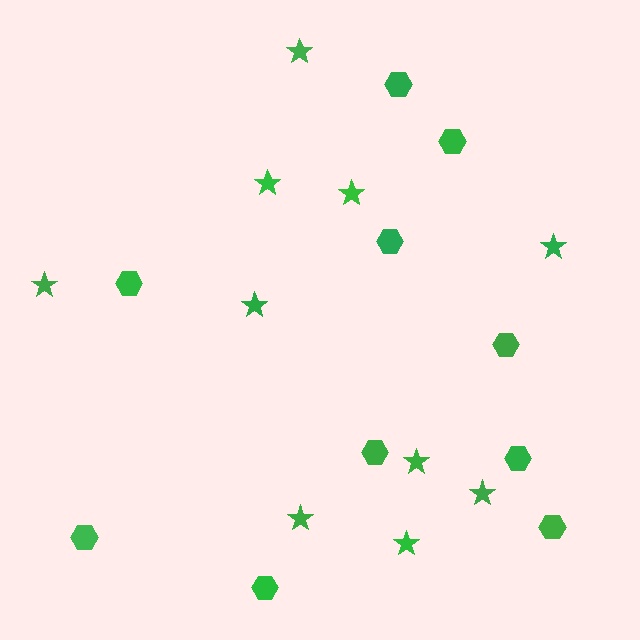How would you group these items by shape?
There are 2 groups: one group of stars (10) and one group of hexagons (10).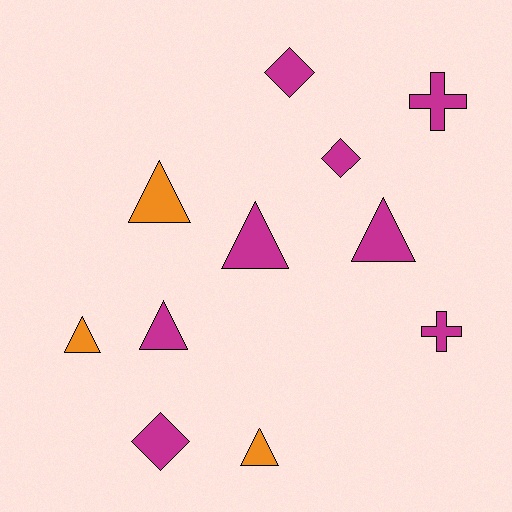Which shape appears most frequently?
Triangle, with 6 objects.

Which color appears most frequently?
Magenta, with 8 objects.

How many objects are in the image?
There are 11 objects.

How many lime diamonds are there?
There are no lime diamonds.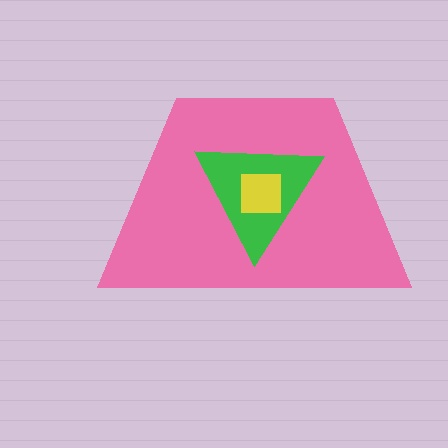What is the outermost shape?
The pink trapezoid.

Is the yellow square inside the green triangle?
Yes.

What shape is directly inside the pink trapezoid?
The green triangle.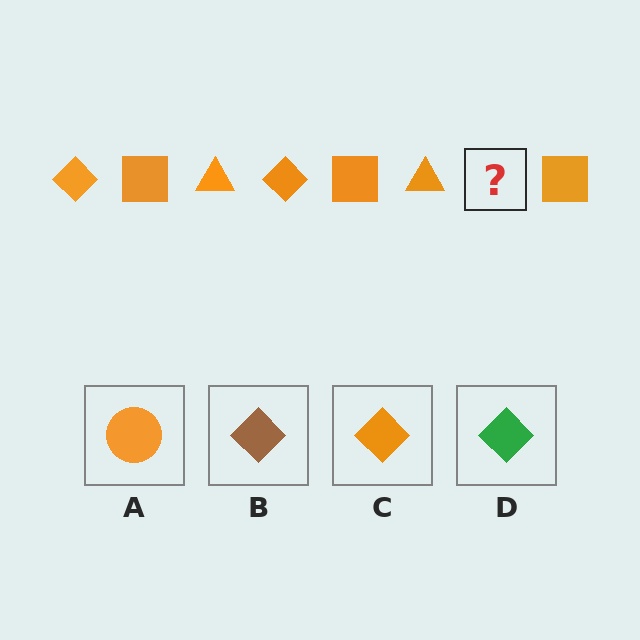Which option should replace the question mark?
Option C.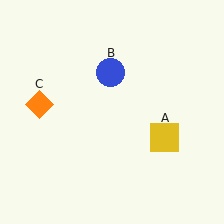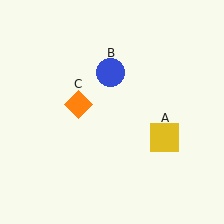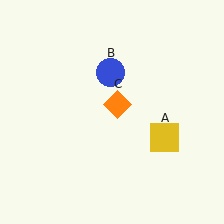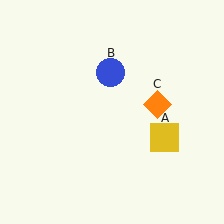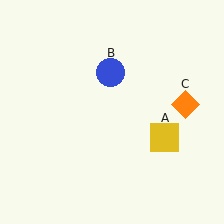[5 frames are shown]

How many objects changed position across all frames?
1 object changed position: orange diamond (object C).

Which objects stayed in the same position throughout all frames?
Yellow square (object A) and blue circle (object B) remained stationary.